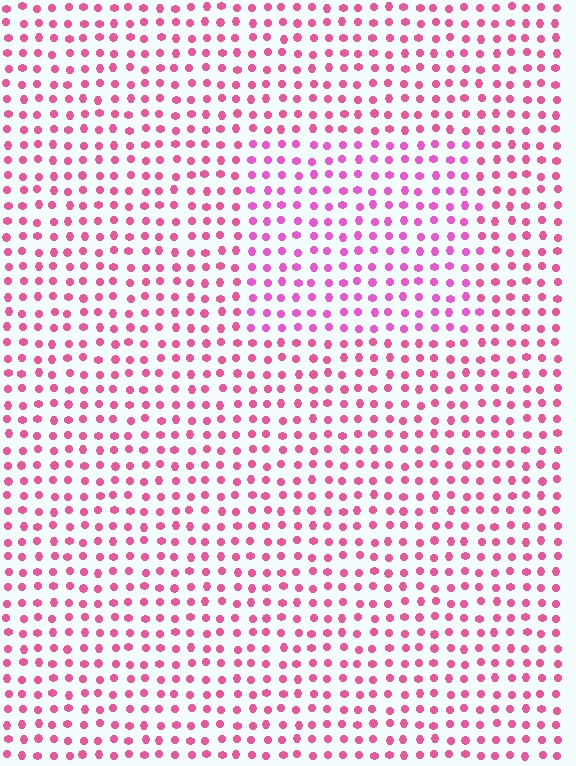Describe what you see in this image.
The image is filled with small pink elements in a uniform arrangement. A rectangle-shaped region is visible where the elements are tinted to a slightly different hue, forming a subtle color boundary.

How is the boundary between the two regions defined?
The boundary is defined purely by a slight shift in hue (about 21 degrees). Spacing, size, and orientation are identical on both sides.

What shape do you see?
I see a rectangle.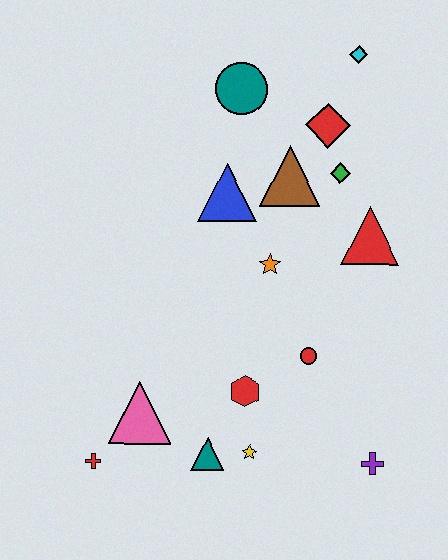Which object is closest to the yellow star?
The teal triangle is closest to the yellow star.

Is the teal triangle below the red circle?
Yes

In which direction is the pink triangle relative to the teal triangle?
The pink triangle is to the left of the teal triangle.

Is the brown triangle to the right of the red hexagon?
Yes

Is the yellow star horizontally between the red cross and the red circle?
Yes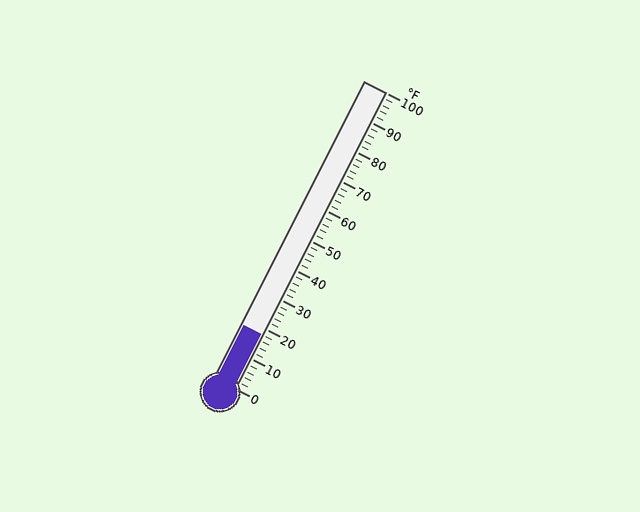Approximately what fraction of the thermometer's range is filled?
The thermometer is filled to approximately 20% of its range.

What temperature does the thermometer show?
The thermometer shows approximately 18°F.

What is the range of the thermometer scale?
The thermometer scale ranges from 0°F to 100°F.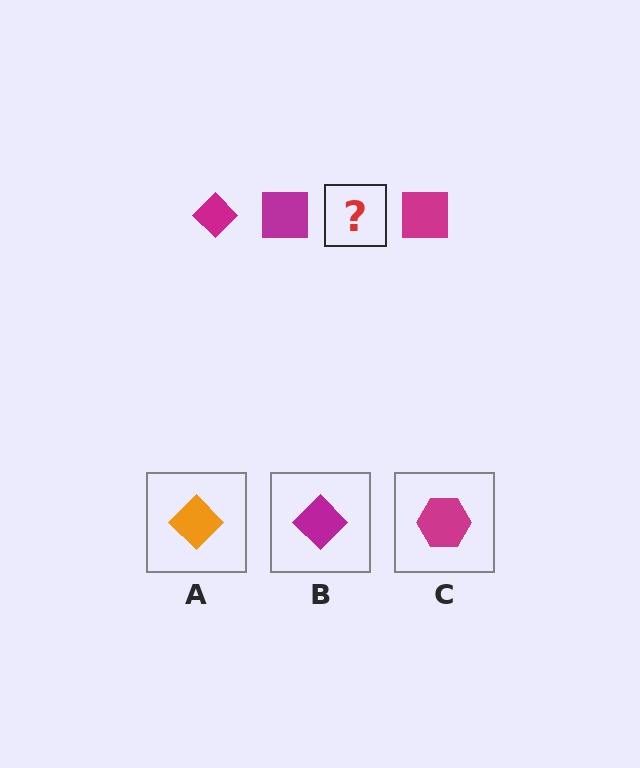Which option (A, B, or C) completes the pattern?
B.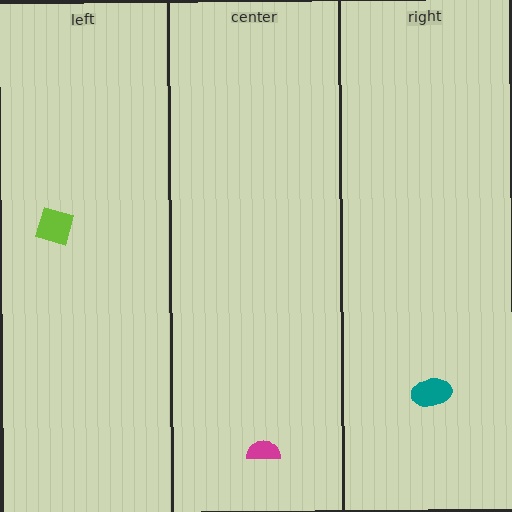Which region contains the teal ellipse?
The right region.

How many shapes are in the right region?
1.